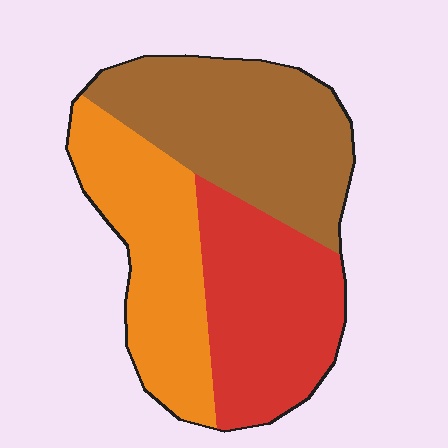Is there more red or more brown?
Brown.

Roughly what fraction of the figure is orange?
Orange takes up about one third (1/3) of the figure.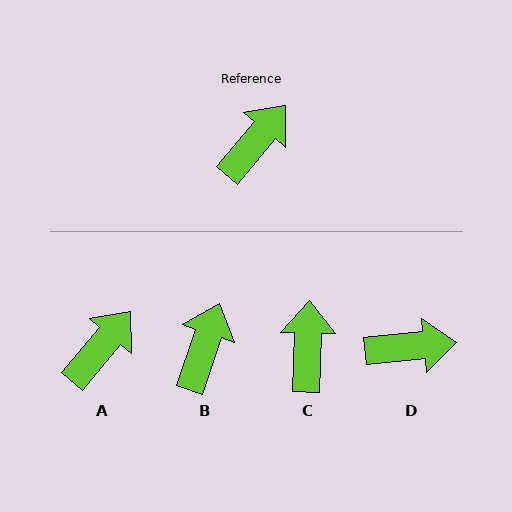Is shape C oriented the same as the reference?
No, it is off by about 38 degrees.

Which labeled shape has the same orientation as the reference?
A.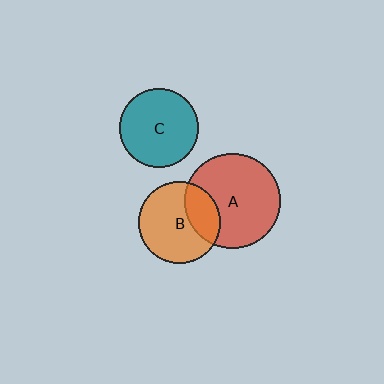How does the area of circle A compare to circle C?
Approximately 1.5 times.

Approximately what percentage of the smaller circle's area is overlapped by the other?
Approximately 30%.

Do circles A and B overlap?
Yes.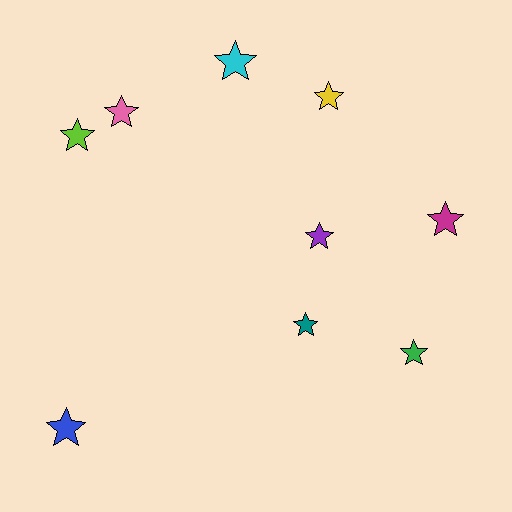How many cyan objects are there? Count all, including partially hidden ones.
There is 1 cyan object.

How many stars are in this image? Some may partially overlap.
There are 9 stars.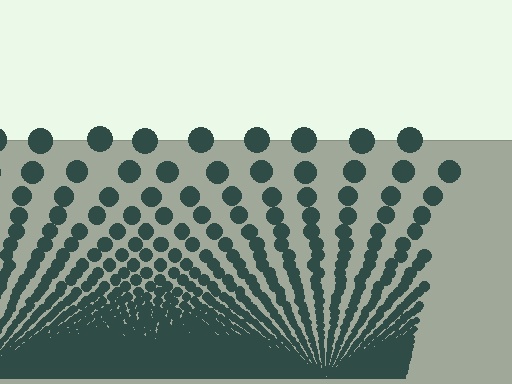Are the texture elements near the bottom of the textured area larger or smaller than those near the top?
Smaller. The gradient is inverted — elements near the bottom are smaller and denser.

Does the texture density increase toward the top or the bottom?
Density increases toward the bottom.